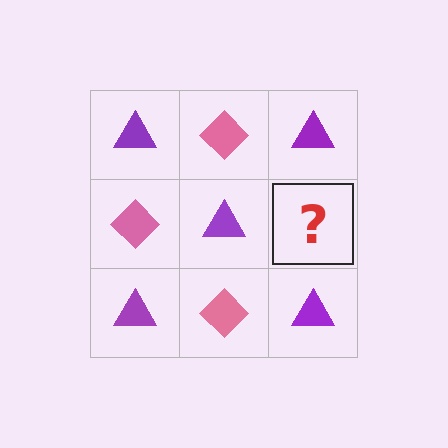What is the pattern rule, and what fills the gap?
The rule is that it alternates purple triangle and pink diamond in a checkerboard pattern. The gap should be filled with a pink diamond.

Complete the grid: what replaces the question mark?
The question mark should be replaced with a pink diamond.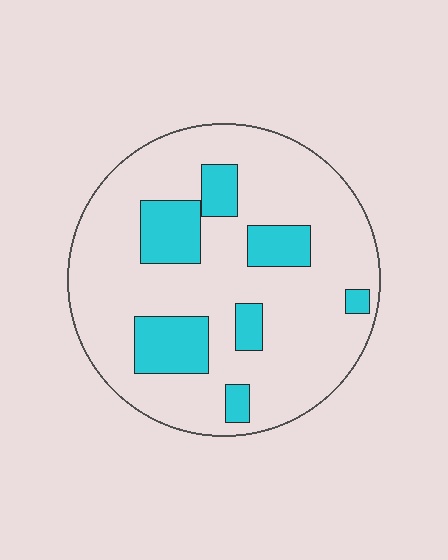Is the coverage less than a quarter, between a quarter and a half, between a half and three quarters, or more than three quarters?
Less than a quarter.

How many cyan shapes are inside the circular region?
7.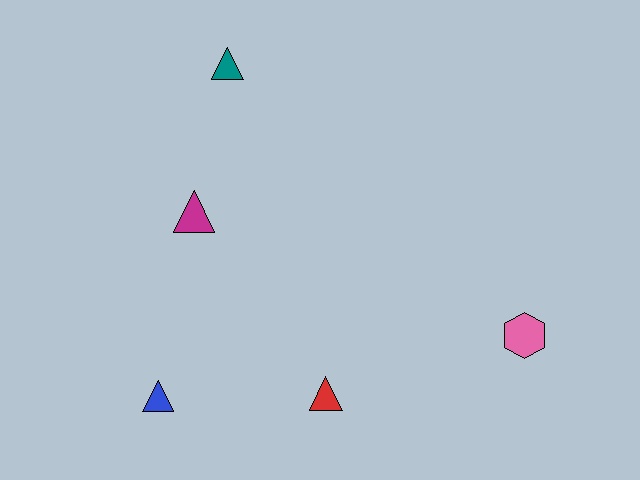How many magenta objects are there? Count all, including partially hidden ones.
There is 1 magenta object.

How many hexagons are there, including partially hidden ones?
There is 1 hexagon.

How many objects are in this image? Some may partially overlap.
There are 5 objects.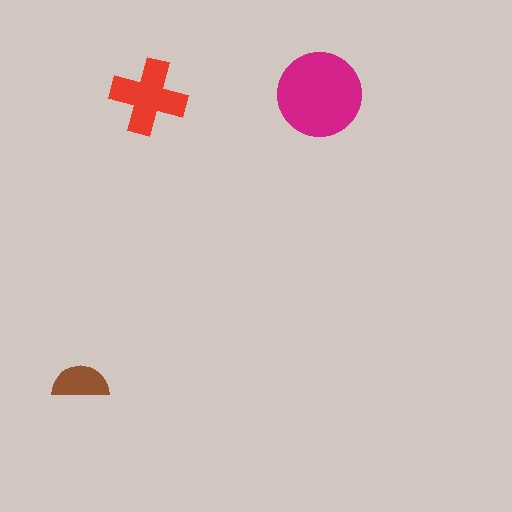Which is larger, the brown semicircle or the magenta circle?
The magenta circle.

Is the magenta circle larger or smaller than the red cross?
Larger.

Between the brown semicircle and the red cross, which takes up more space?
The red cross.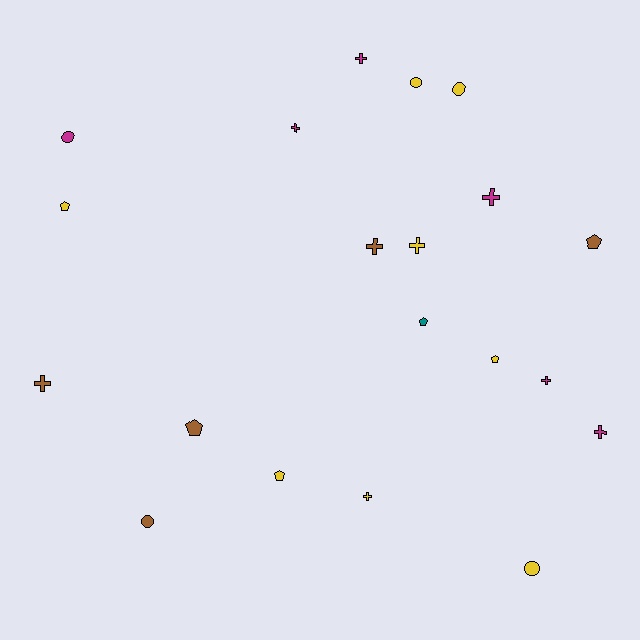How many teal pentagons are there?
There is 1 teal pentagon.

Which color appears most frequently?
Yellow, with 8 objects.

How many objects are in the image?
There are 20 objects.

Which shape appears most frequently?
Cross, with 9 objects.